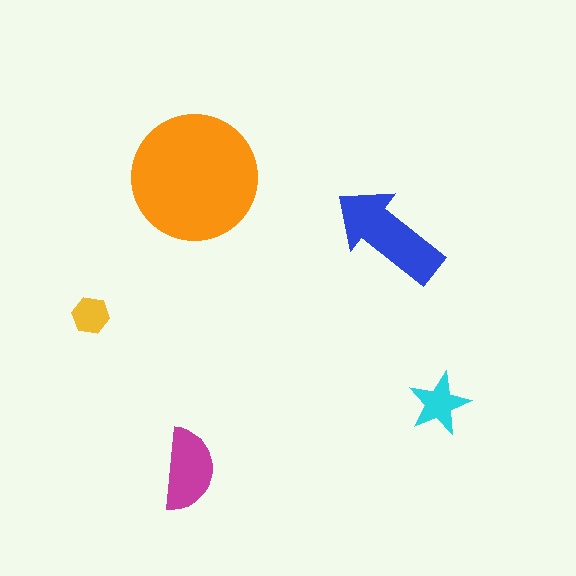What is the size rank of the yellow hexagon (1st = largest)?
5th.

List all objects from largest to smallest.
The orange circle, the blue arrow, the magenta semicircle, the cyan star, the yellow hexagon.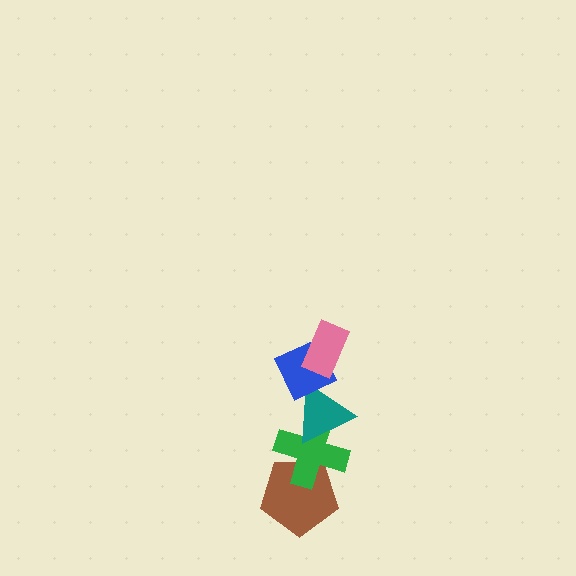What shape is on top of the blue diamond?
The pink rectangle is on top of the blue diamond.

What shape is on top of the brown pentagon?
The green cross is on top of the brown pentagon.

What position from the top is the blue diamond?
The blue diamond is 2nd from the top.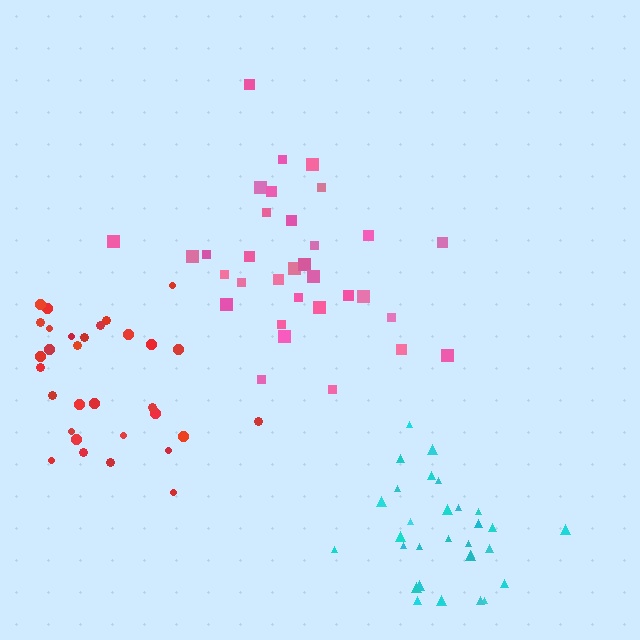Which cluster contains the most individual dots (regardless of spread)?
Pink (33).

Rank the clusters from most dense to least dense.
cyan, pink, red.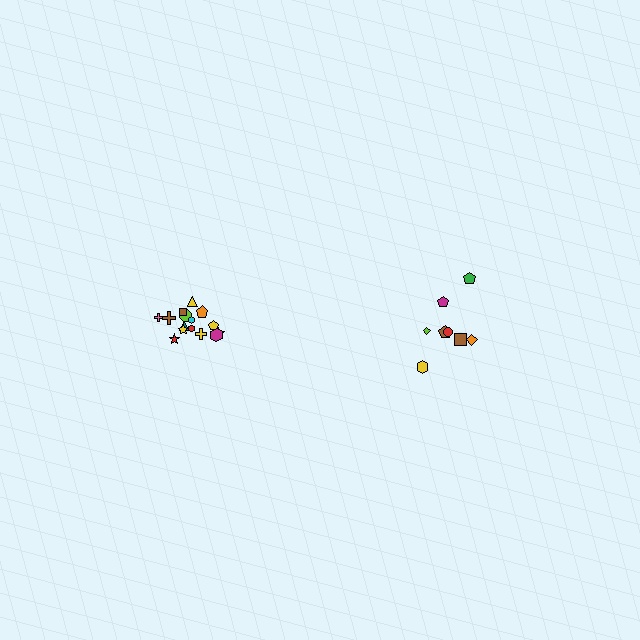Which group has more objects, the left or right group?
The left group.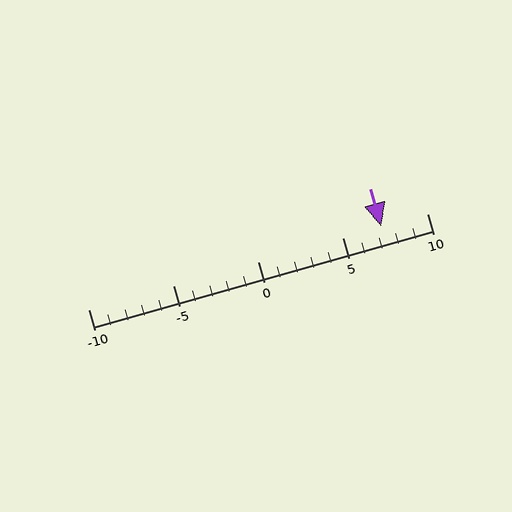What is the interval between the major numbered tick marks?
The major tick marks are spaced 5 units apart.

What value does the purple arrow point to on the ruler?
The purple arrow points to approximately 7.